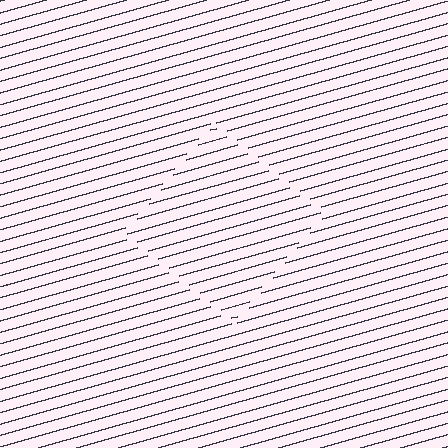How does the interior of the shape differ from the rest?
The interior of the shape contains the same grating, shifted by half a period — the contour is defined by the phase discontinuity where line-ends from the inner and outer gratings abut.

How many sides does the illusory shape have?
4 sides — the line-ends trace a square.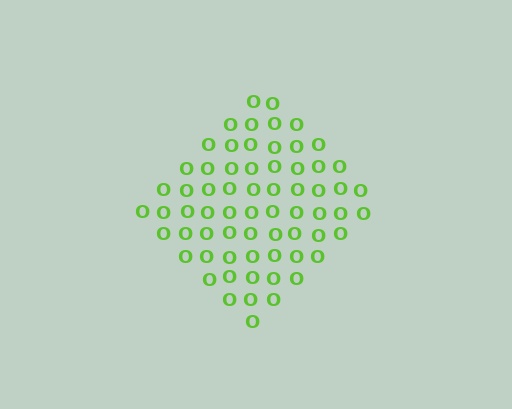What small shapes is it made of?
It is made of small letter O's.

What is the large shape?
The large shape is a diamond.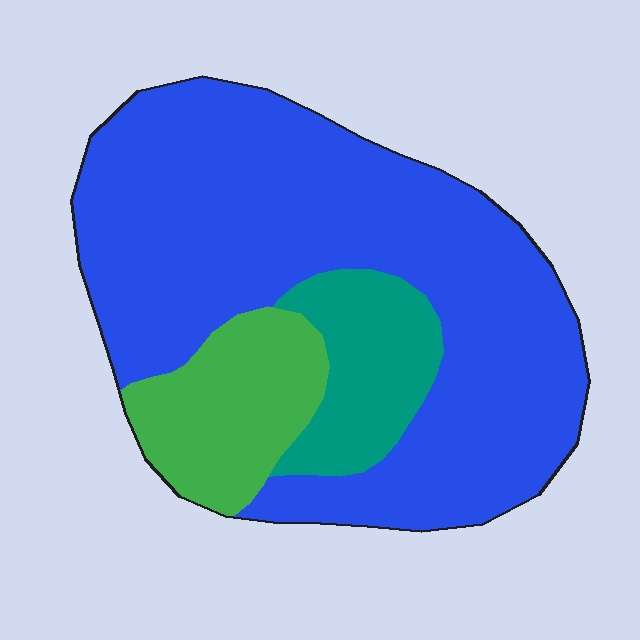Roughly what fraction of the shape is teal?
Teal covers roughly 15% of the shape.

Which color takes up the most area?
Blue, at roughly 70%.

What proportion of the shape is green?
Green covers roughly 15% of the shape.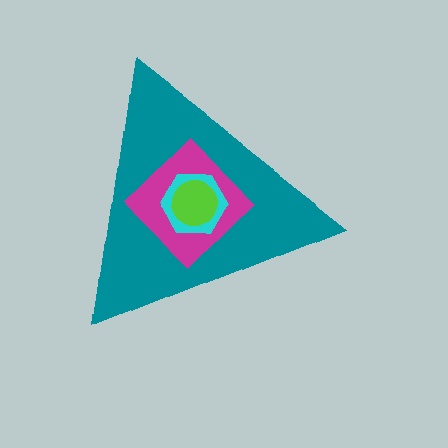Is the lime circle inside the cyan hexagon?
Yes.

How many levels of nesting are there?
4.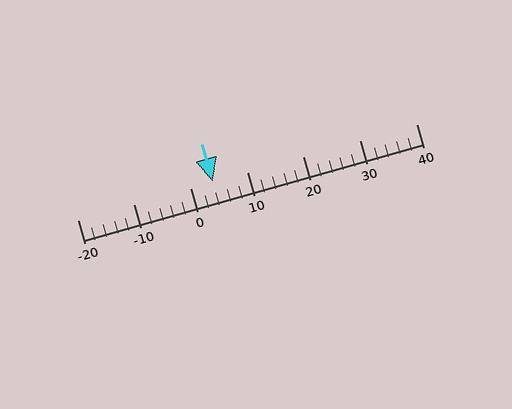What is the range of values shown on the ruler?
The ruler shows values from -20 to 40.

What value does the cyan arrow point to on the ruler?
The cyan arrow points to approximately 4.